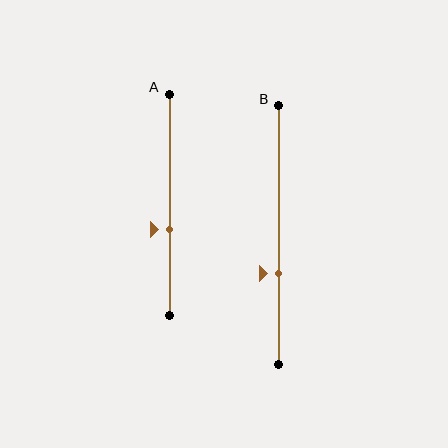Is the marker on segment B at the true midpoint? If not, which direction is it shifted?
No, the marker on segment B is shifted downward by about 15% of the segment length.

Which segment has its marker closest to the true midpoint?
Segment A has its marker closest to the true midpoint.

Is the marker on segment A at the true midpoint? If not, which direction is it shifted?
No, the marker on segment A is shifted downward by about 11% of the segment length.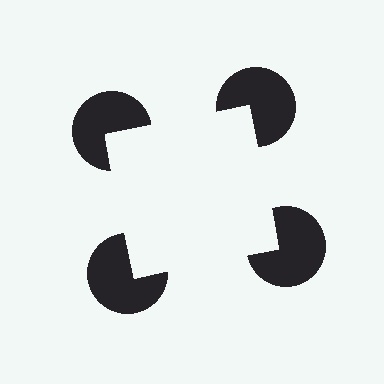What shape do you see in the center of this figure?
An illusory square — its edges are inferred from the aligned wedge cuts in the pac-man discs, not physically drawn.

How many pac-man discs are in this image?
There are 4 — one at each vertex of the illusory square.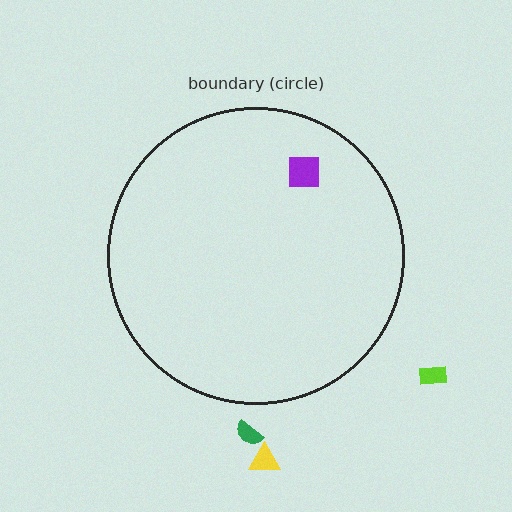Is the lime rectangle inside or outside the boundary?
Outside.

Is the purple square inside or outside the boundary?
Inside.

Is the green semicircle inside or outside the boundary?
Outside.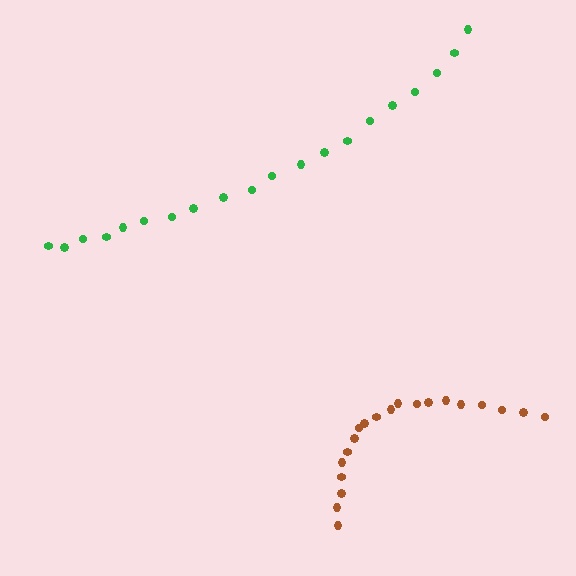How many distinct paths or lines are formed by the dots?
There are 2 distinct paths.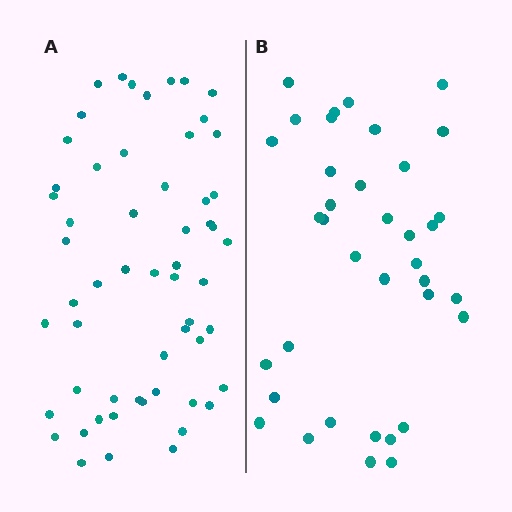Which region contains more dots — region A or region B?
Region A (the left region) has more dots.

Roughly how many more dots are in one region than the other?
Region A has approximately 20 more dots than region B.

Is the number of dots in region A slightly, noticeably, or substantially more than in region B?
Region A has substantially more. The ratio is roughly 1.5 to 1.